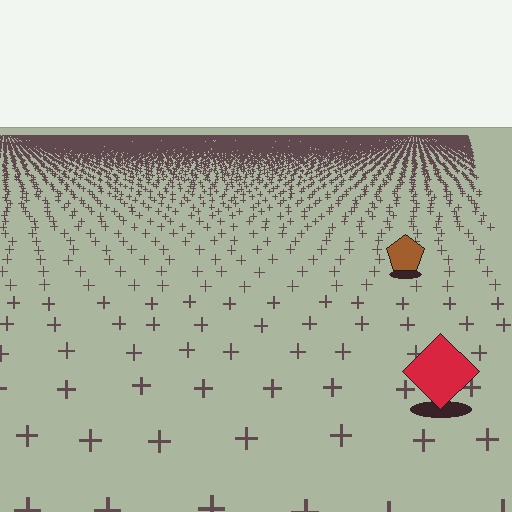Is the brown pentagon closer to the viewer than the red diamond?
No. The red diamond is closer — you can tell from the texture gradient: the ground texture is coarser near it.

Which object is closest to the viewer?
The red diamond is closest. The texture marks near it are larger and more spread out.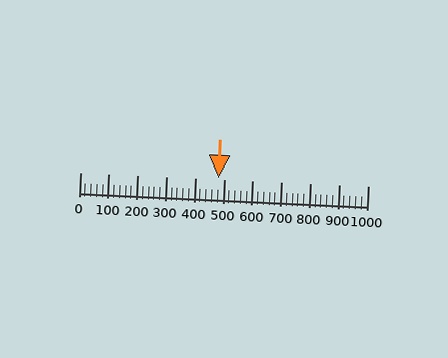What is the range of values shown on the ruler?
The ruler shows values from 0 to 1000.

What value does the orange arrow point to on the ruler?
The orange arrow points to approximately 480.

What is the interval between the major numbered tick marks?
The major tick marks are spaced 100 units apart.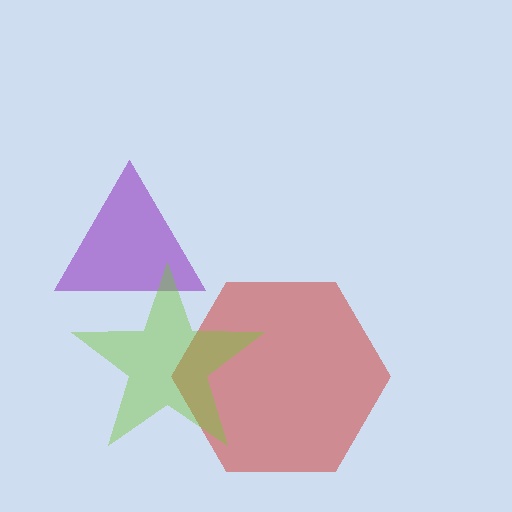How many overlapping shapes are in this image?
There are 3 overlapping shapes in the image.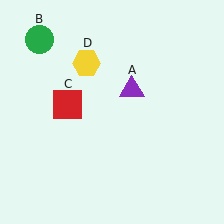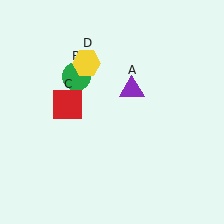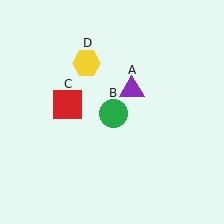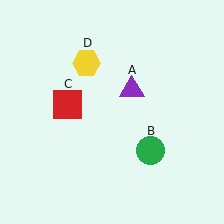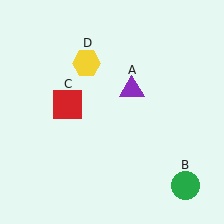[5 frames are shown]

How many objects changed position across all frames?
1 object changed position: green circle (object B).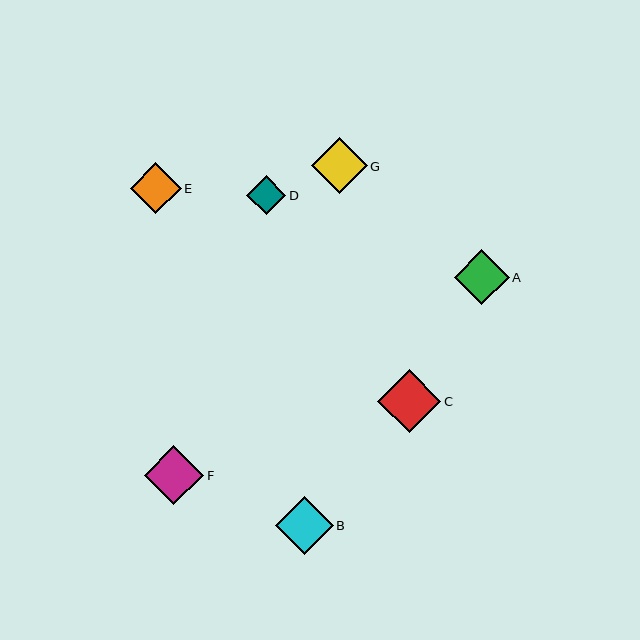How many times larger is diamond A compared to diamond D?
Diamond A is approximately 1.4 times the size of diamond D.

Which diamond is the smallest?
Diamond D is the smallest with a size of approximately 40 pixels.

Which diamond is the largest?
Diamond C is the largest with a size of approximately 63 pixels.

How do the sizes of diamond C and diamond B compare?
Diamond C and diamond B are approximately the same size.